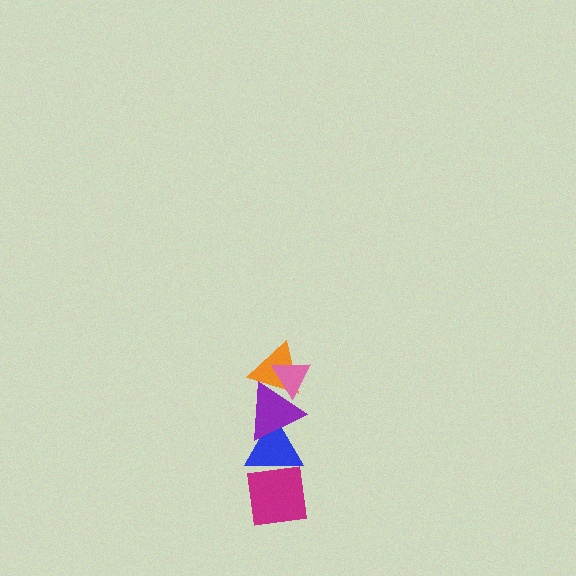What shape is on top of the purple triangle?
The orange triangle is on top of the purple triangle.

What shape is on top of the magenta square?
The blue triangle is on top of the magenta square.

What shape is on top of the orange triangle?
The pink triangle is on top of the orange triangle.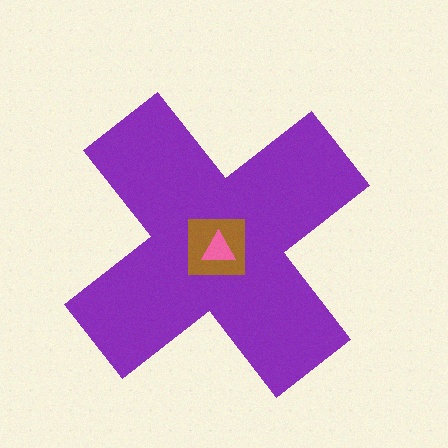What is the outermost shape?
The purple cross.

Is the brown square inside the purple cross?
Yes.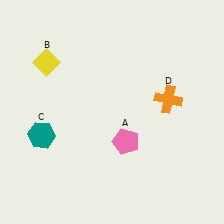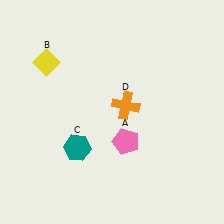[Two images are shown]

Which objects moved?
The objects that moved are: the teal hexagon (C), the orange cross (D).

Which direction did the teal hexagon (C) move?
The teal hexagon (C) moved right.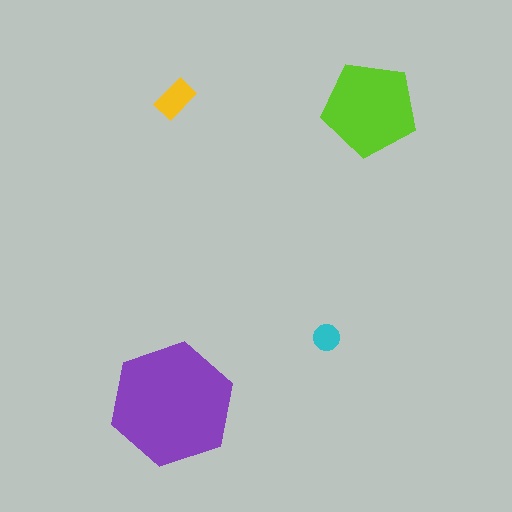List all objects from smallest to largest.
The cyan circle, the yellow rectangle, the lime pentagon, the purple hexagon.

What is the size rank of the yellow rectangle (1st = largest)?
3rd.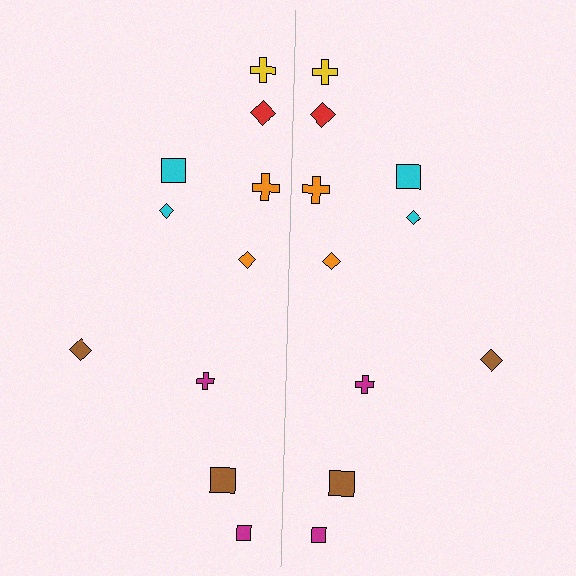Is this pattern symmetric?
Yes, this pattern has bilateral (reflection) symmetry.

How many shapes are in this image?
There are 20 shapes in this image.